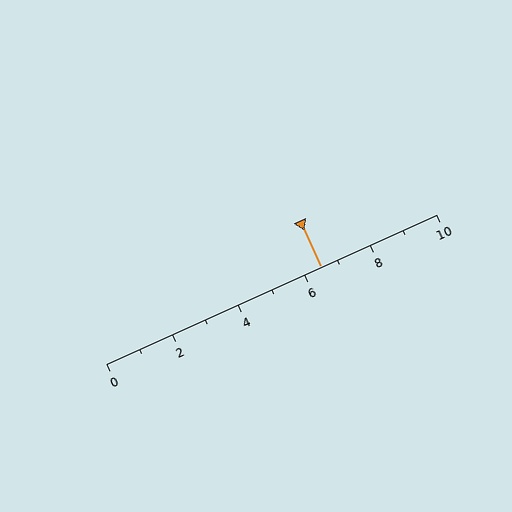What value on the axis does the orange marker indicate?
The marker indicates approximately 6.5.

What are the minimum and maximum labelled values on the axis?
The axis runs from 0 to 10.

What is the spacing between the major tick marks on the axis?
The major ticks are spaced 2 apart.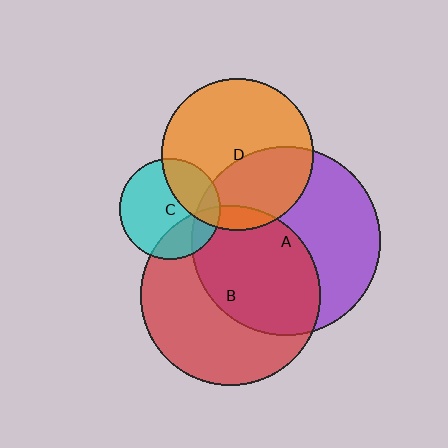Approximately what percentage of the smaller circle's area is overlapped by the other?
Approximately 15%.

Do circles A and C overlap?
Yes.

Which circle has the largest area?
Circle A (purple).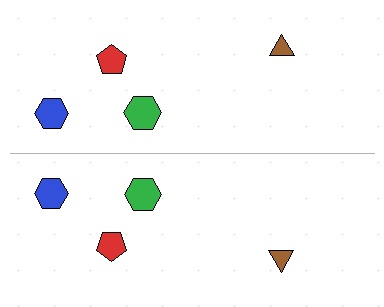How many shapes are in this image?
There are 8 shapes in this image.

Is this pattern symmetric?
Yes, this pattern has bilateral (reflection) symmetry.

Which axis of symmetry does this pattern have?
The pattern has a horizontal axis of symmetry running through the center of the image.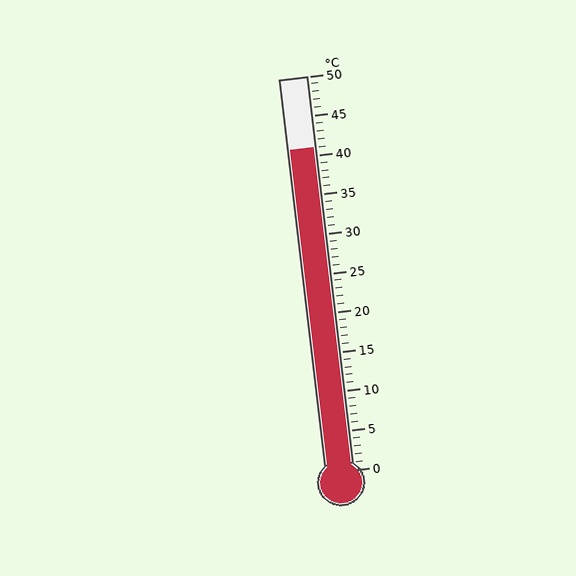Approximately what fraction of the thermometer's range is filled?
The thermometer is filled to approximately 80% of its range.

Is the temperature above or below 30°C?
The temperature is above 30°C.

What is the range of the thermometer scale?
The thermometer scale ranges from 0°C to 50°C.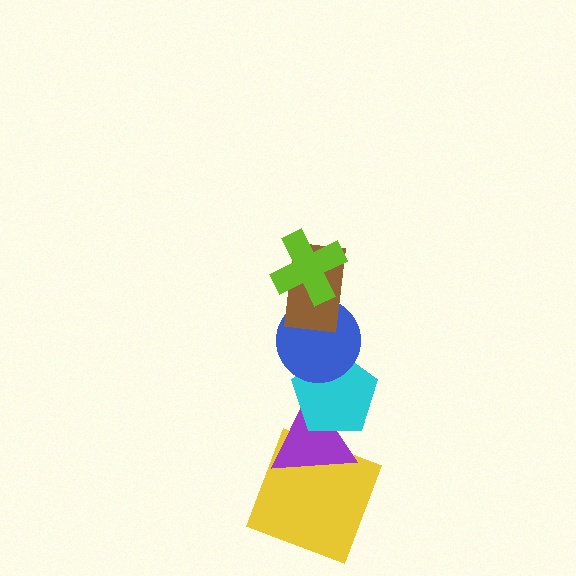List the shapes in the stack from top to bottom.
From top to bottom: the lime cross, the brown rectangle, the blue circle, the cyan pentagon, the purple triangle, the yellow square.